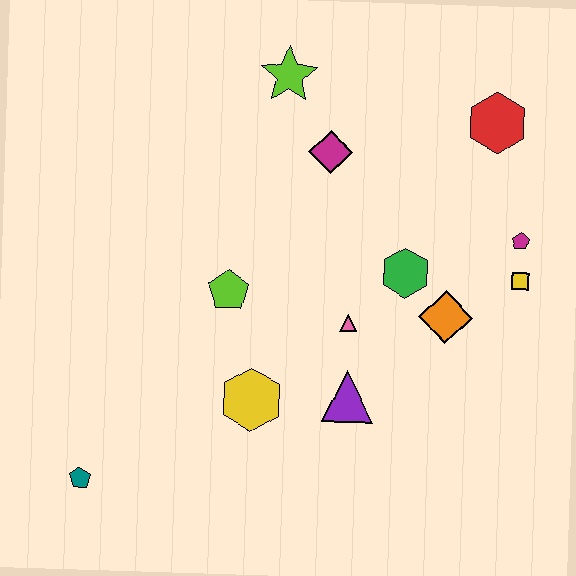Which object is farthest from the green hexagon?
The teal pentagon is farthest from the green hexagon.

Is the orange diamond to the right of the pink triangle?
Yes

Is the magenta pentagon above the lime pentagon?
Yes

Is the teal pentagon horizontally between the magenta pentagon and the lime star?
No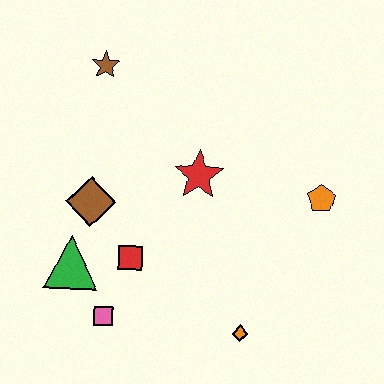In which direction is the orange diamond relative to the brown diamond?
The orange diamond is to the right of the brown diamond.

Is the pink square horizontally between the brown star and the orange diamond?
Yes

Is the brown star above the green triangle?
Yes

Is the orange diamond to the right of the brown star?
Yes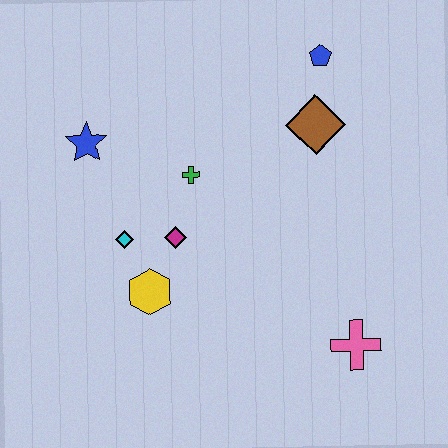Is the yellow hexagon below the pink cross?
No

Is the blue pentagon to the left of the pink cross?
Yes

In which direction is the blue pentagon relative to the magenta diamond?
The blue pentagon is above the magenta diamond.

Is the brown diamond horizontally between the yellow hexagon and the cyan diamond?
No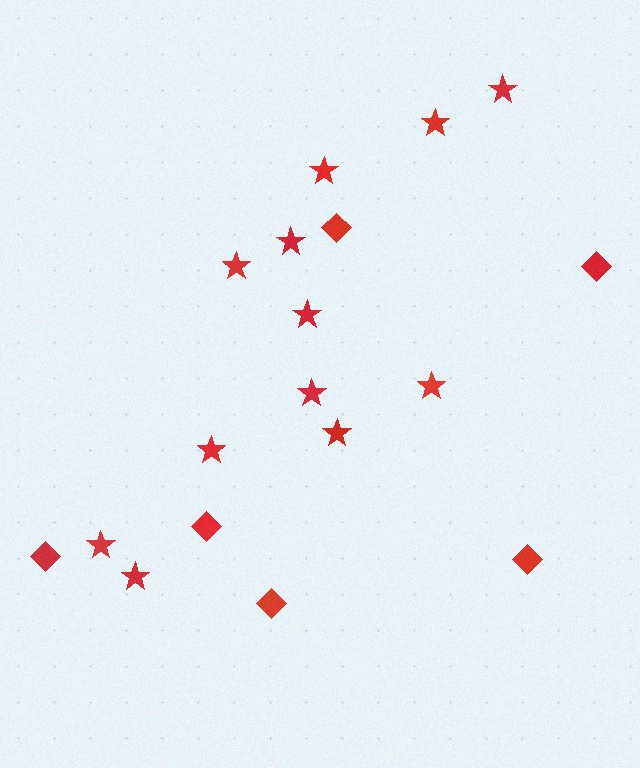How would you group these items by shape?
There are 2 groups: one group of stars (12) and one group of diamonds (6).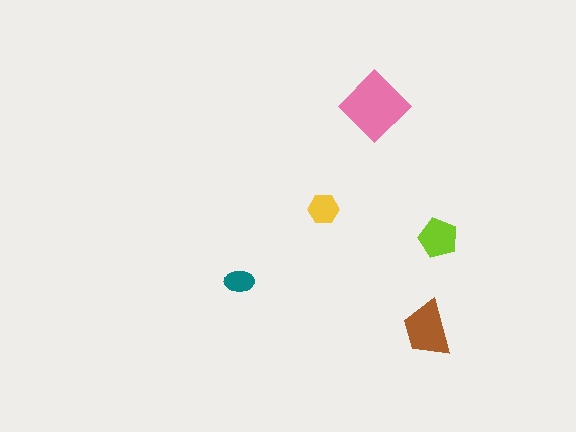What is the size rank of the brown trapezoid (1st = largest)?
2nd.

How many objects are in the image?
There are 5 objects in the image.